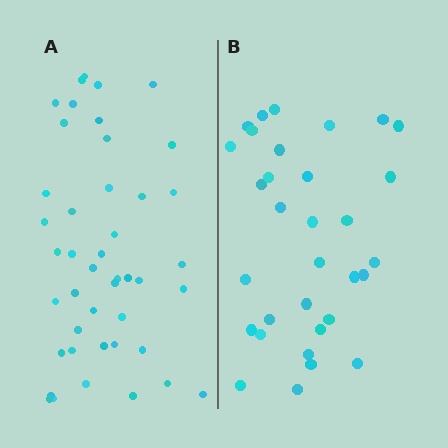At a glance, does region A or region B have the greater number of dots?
Region A (the left region) has more dots.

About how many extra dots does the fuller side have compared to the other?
Region A has roughly 12 or so more dots than region B.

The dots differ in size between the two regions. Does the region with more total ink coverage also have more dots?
No. Region B has more total ink coverage because its dots are larger, but region A actually contains more individual dots. Total area can be misleading — the number of items is what matters here.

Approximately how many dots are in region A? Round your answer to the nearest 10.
About 40 dots. (The exact count is 44, which rounds to 40.)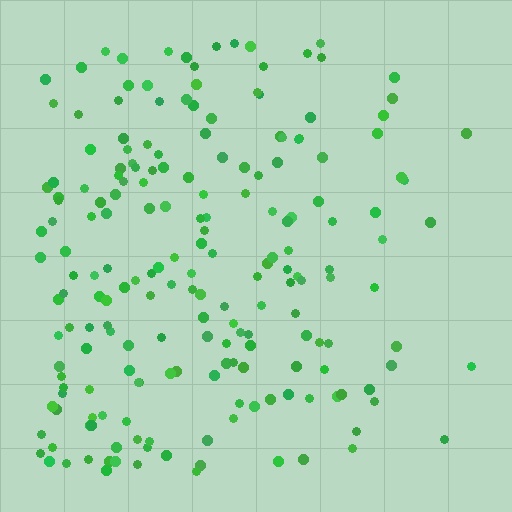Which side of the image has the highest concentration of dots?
The left.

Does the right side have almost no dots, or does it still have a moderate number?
Still a moderate number, just noticeably fewer than the left.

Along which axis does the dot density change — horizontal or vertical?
Horizontal.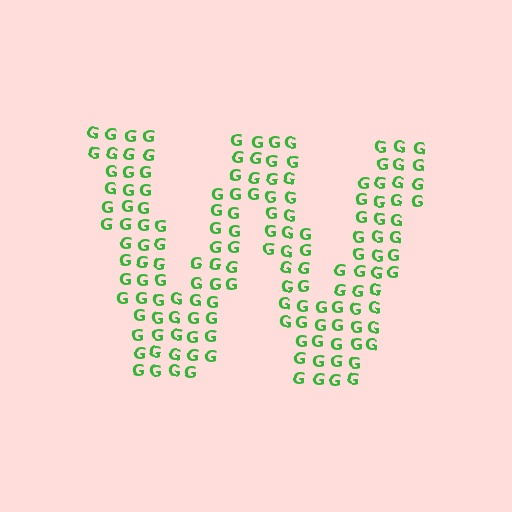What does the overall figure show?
The overall figure shows the letter W.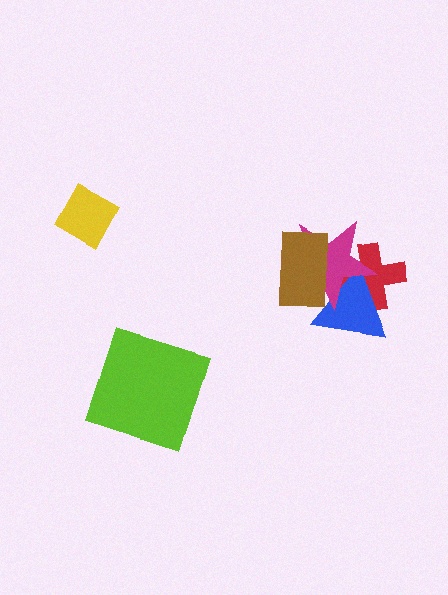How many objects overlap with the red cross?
2 objects overlap with the red cross.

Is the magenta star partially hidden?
Yes, it is partially covered by another shape.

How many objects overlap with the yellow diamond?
0 objects overlap with the yellow diamond.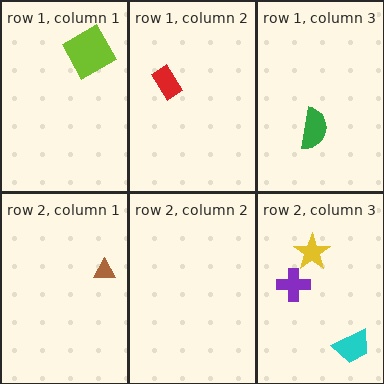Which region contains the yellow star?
The row 2, column 3 region.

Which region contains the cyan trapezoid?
The row 2, column 3 region.